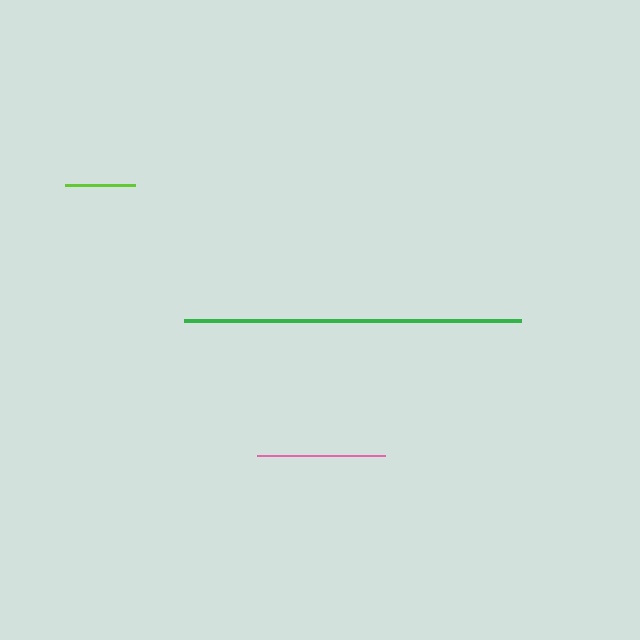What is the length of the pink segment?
The pink segment is approximately 128 pixels long.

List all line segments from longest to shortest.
From longest to shortest: green, pink, lime.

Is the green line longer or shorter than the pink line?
The green line is longer than the pink line.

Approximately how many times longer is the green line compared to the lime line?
The green line is approximately 4.8 times the length of the lime line.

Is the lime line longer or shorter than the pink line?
The pink line is longer than the lime line.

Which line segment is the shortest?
The lime line is the shortest at approximately 70 pixels.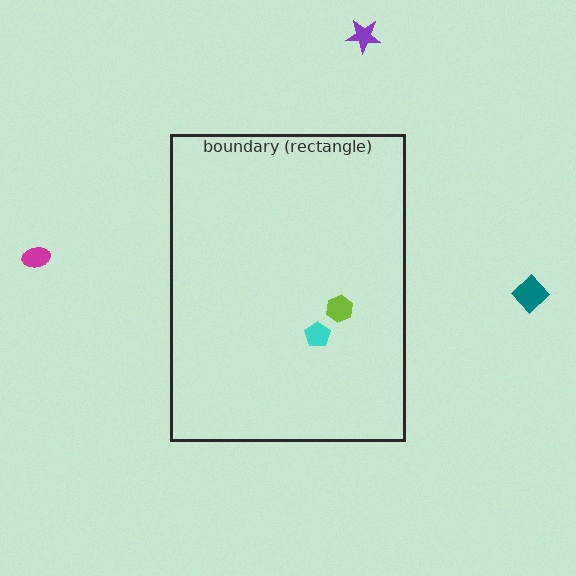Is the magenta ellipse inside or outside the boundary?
Outside.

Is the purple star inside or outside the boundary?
Outside.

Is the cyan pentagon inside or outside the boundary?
Inside.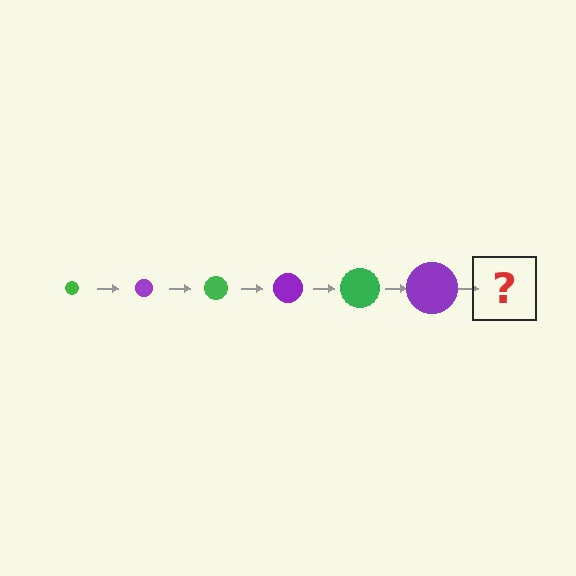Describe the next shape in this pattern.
It should be a green circle, larger than the previous one.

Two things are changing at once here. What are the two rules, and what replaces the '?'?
The two rules are that the circle grows larger each step and the color cycles through green and purple. The '?' should be a green circle, larger than the previous one.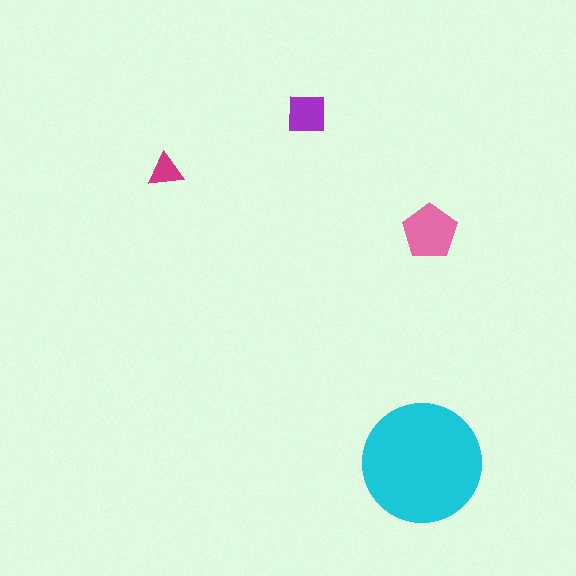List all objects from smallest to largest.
The magenta triangle, the purple square, the pink pentagon, the cyan circle.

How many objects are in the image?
There are 4 objects in the image.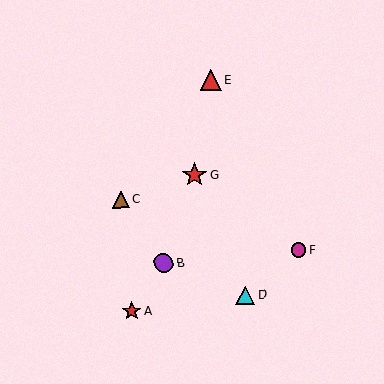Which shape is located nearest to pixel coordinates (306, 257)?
The magenta circle (labeled F) at (299, 250) is nearest to that location.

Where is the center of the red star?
The center of the red star is at (194, 175).